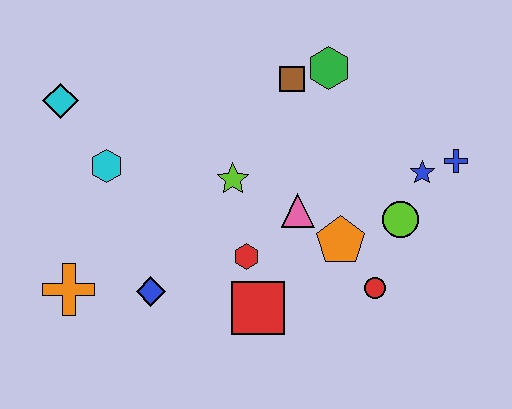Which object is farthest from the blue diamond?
The blue cross is farthest from the blue diamond.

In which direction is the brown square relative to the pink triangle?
The brown square is above the pink triangle.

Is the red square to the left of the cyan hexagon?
No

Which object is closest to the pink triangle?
The orange pentagon is closest to the pink triangle.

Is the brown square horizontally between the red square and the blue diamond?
No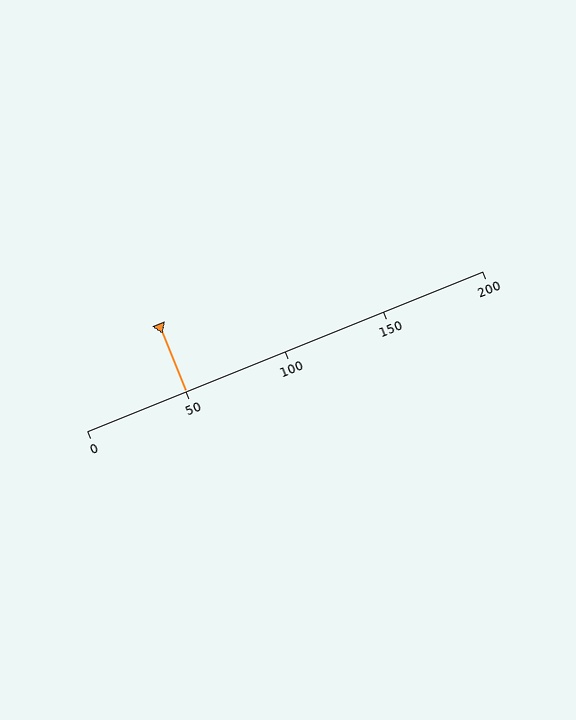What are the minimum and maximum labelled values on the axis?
The axis runs from 0 to 200.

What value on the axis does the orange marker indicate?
The marker indicates approximately 50.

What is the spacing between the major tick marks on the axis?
The major ticks are spaced 50 apart.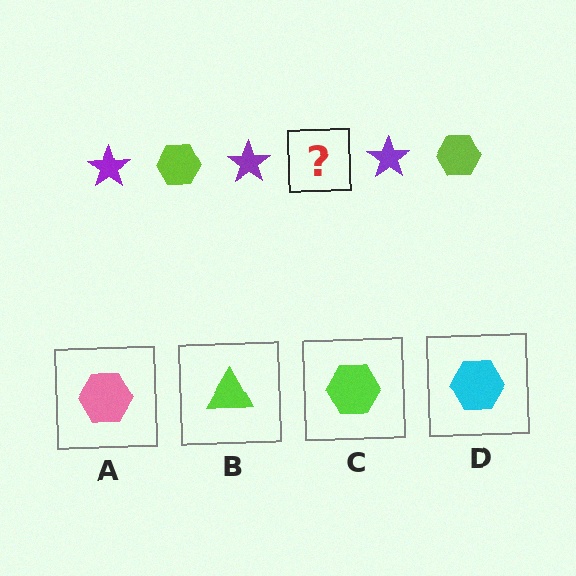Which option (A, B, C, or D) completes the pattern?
C.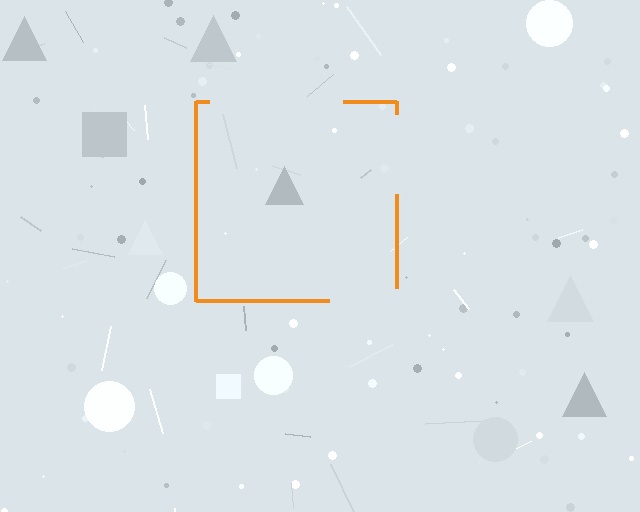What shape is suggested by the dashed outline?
The dashed outline suggests a square.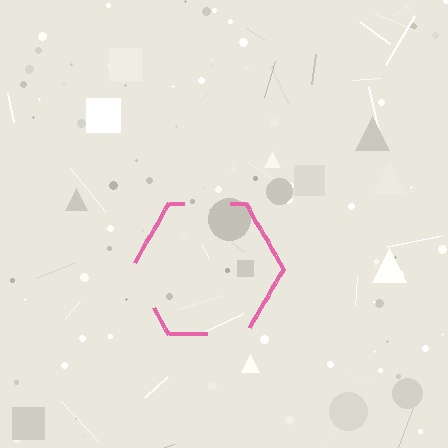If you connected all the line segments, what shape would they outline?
They would outline a hexagon.